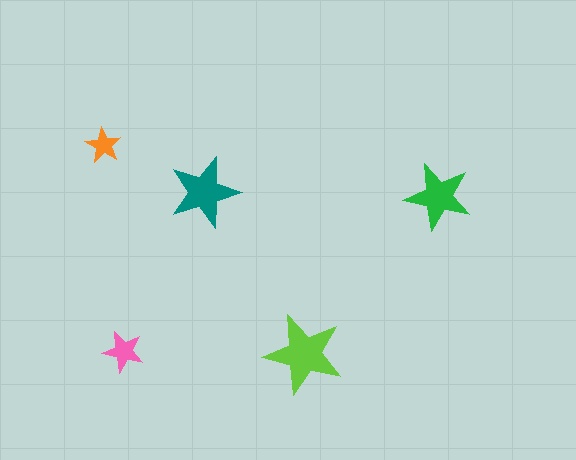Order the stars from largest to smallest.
the lime one, the teal one, the green one, the pink one, the orange one.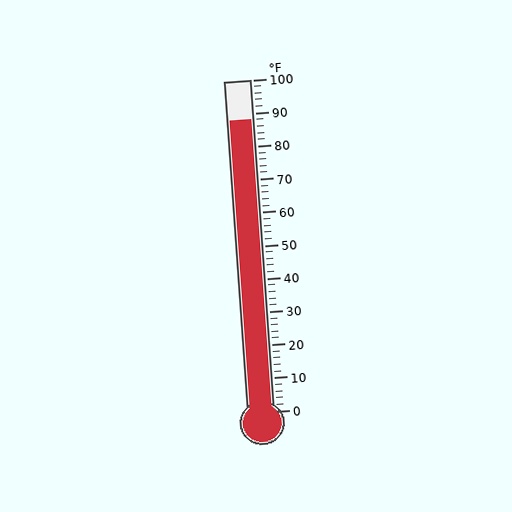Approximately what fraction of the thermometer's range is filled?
The thermometer is filled to approximately 90% of its range.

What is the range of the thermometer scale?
The thermometer scale ranges from 0°F to 100°F.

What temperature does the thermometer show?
The thermometer shows approximately 88°F.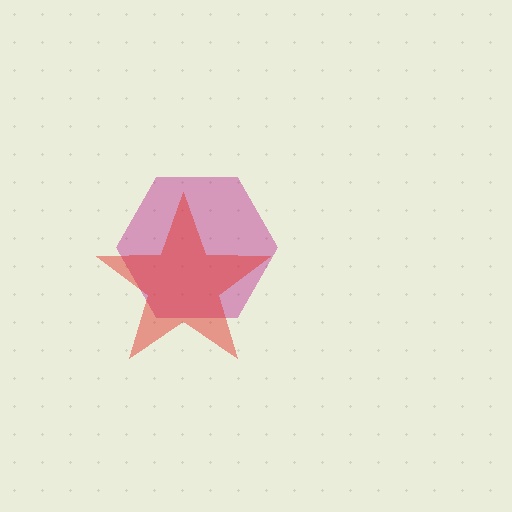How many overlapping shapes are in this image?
There are 2 overlapping shapes in the image.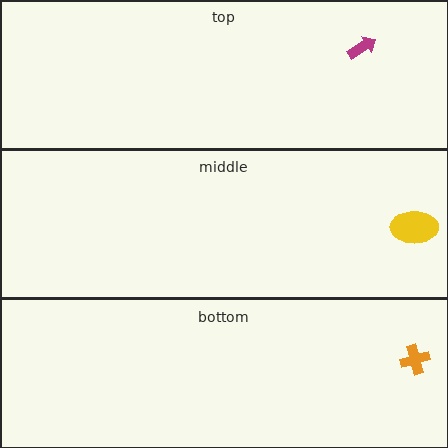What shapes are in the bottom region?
The orange cross.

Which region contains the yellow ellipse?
The middle region.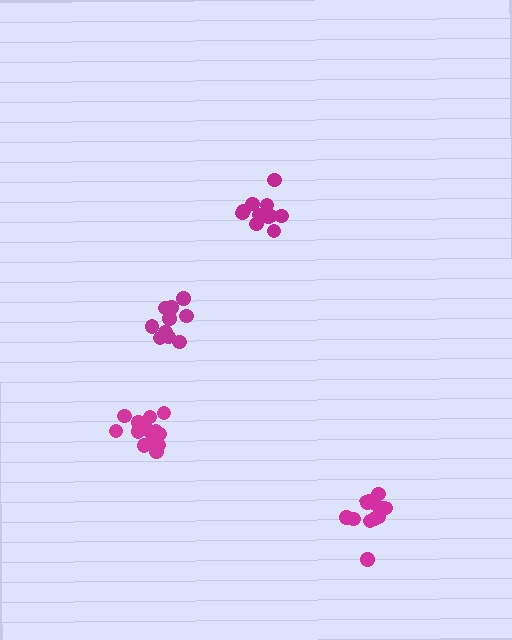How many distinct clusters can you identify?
There are 4 distinct clusters.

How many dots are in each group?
Group 1: 12 dots, Group 2: 10 dots, Group 3: 11 dots, Group 4: 14 dots (47 total).